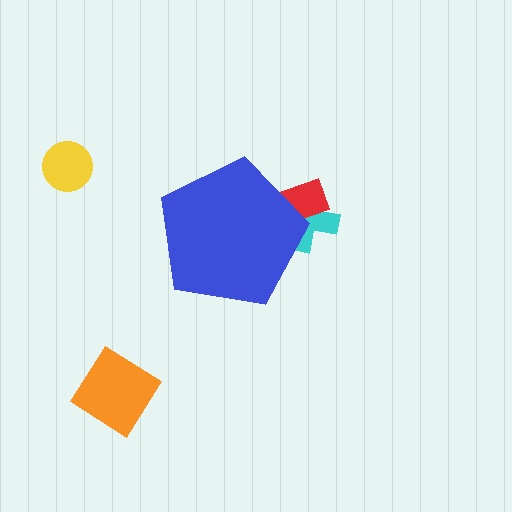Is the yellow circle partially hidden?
No, the yellow circle is fully visible.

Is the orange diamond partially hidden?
No, the orange diamond is fully visible.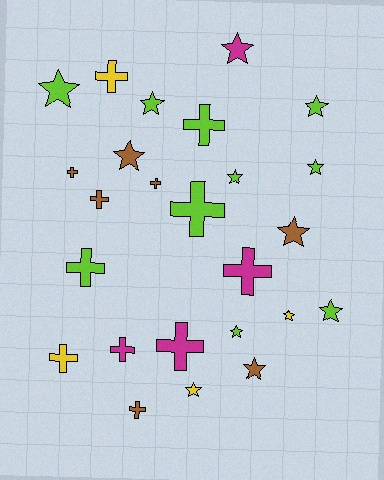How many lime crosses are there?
There are 3 lime crosses.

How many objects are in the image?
There are 25 objects.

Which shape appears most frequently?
Star, with 13 objects.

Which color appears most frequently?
Lime, with 10 objects.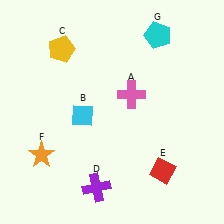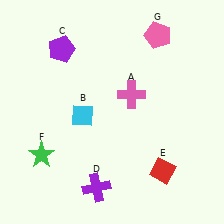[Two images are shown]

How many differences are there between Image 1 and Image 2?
There are 3 differences between the two images.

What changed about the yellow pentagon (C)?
In Image 1, C is yellow. In Image 2, it changed to purple.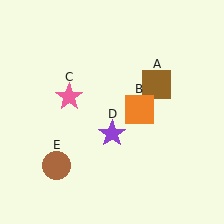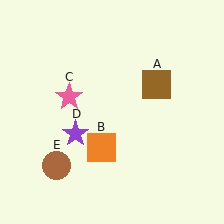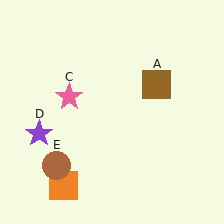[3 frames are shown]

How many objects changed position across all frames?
2 objects changed position: orange square (object B), purple star (object D).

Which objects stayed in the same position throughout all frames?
Brown square (object A) and pink star (object C) and brown circle (object E) remained stationary.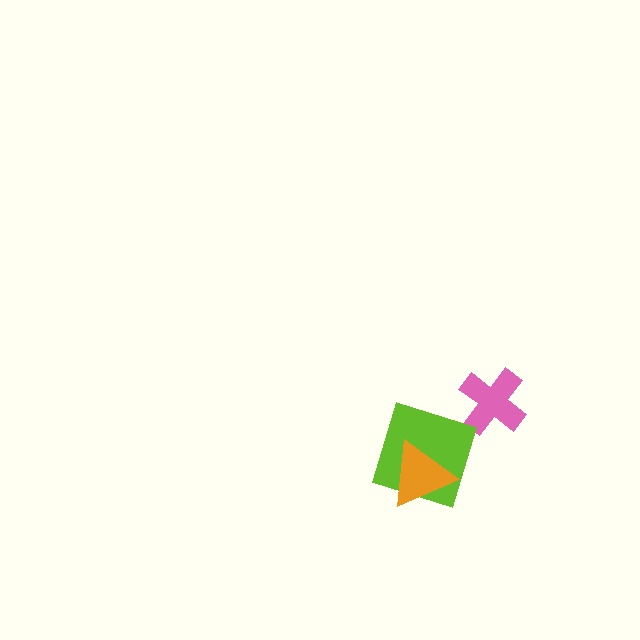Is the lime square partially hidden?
Yes, it is partially covered by another shape.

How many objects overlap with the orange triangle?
1 object overlaps with the orange triangle.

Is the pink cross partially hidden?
No, no other shape covers it.